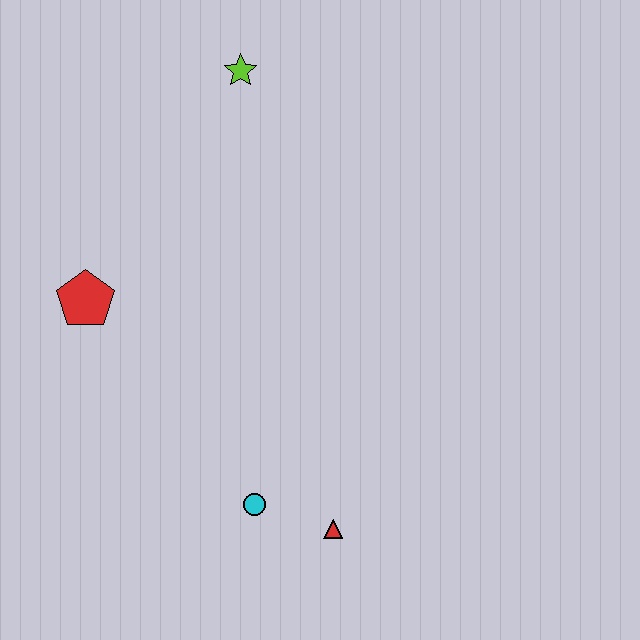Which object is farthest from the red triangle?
The lime star is farthest from the red triangle.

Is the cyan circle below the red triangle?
No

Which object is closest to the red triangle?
The cyan circle is closest to the red triangle.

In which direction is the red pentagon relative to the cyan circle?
The red pentagon is above the cyan circle.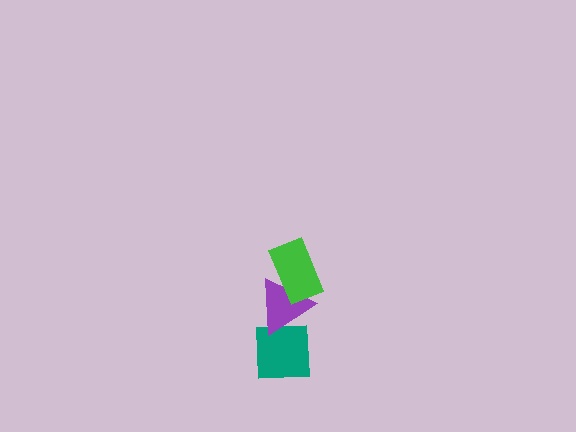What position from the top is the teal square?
The teal square is 3rd from the top.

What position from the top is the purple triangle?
The purple triangle is 2nd from the top.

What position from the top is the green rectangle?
The green rectangle is 1st from the top.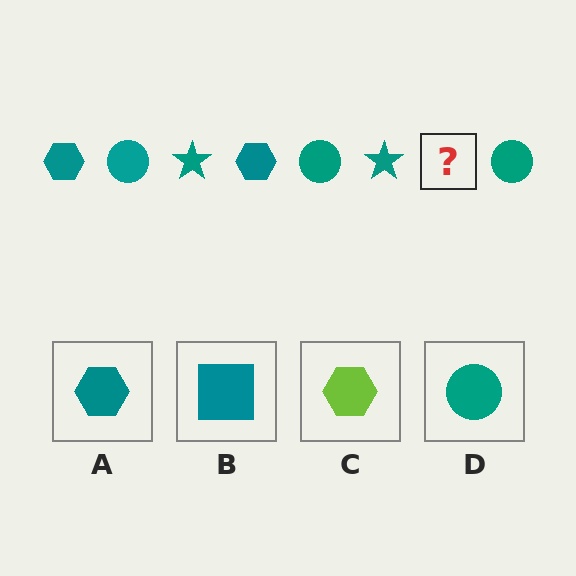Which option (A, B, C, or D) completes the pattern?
A.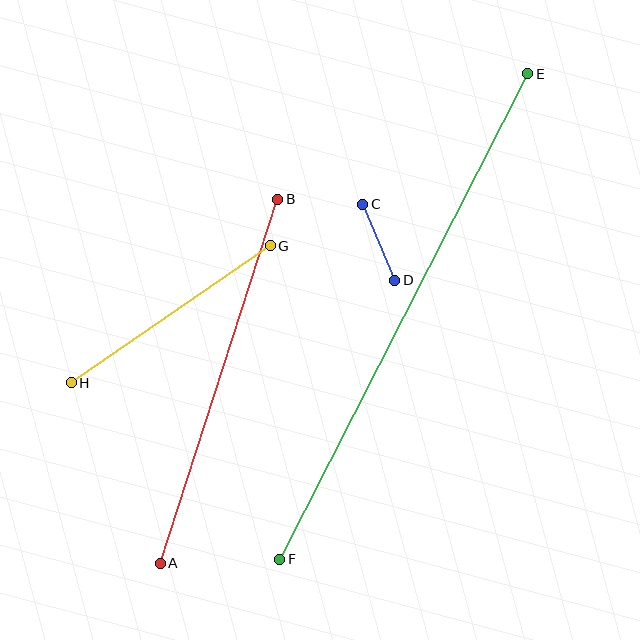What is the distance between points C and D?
The distance is approximately 82 pixels.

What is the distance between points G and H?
The distance is approximately 242 pixels.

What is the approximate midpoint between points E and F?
The midpoint is at approximately (404, 317) pixels.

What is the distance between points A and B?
The distance is approximately 382 pixels.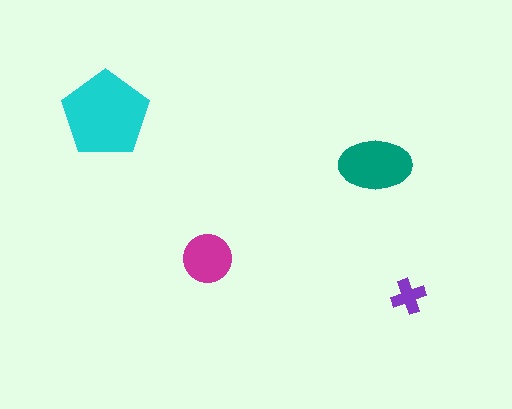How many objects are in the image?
There are 4 objects in the image.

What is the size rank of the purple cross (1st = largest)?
4th.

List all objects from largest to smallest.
The cyan pentagon, the teal ellipse, the magenta circle, the purple cross.